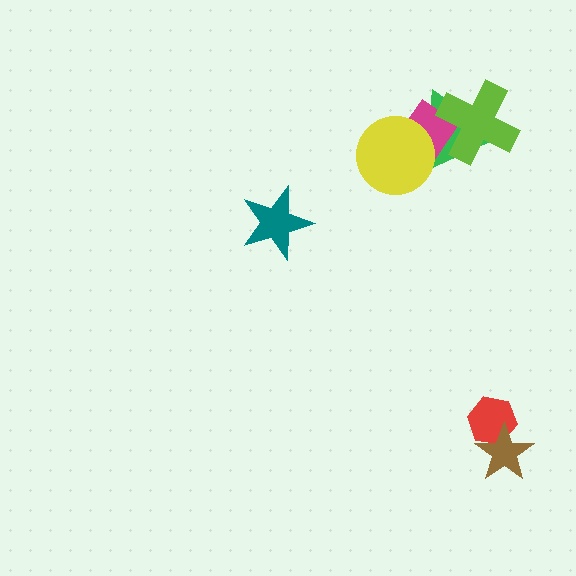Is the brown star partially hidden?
No, no other shape covers it.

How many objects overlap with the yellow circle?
2 objects overlap with the yellow circle.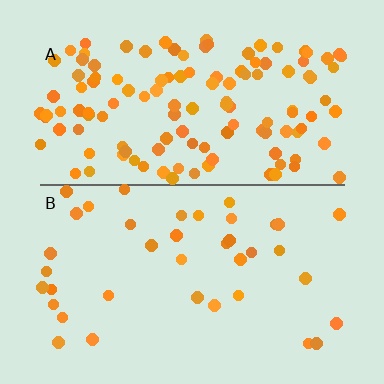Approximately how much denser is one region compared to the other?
Approximately 3.3× — region A over region B.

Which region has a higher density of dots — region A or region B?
A (the top).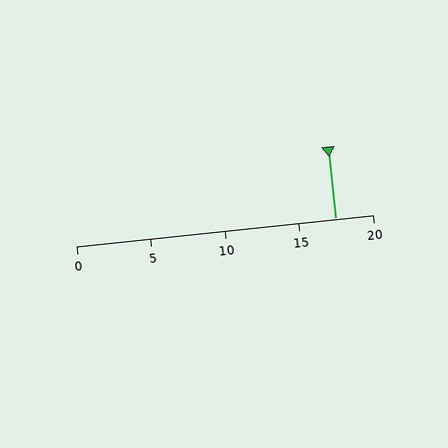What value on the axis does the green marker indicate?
The marker indicates approximately 17.5.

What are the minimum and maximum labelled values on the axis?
The axis runs from 0 to 20.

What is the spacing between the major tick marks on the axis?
The major ticks are spaced 5 apart.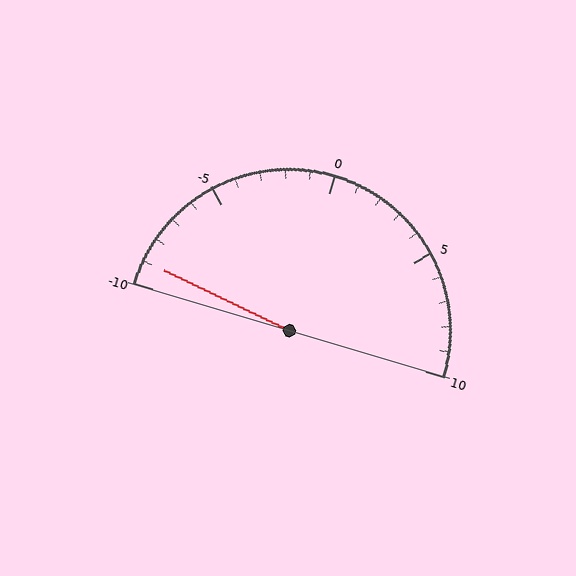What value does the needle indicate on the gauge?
The needle indicates approximately -9.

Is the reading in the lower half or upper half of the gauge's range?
The reading is in the lower half of the range (-10 to 10).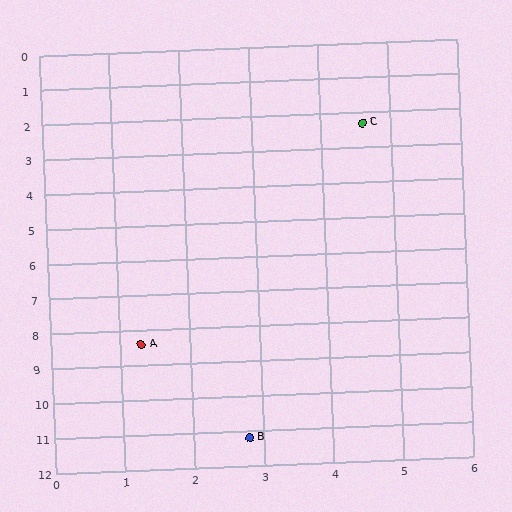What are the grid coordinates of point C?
Point C is at approximately (4.6, 2.3).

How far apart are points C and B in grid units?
Points C and B are about 9.1 grid units apart.